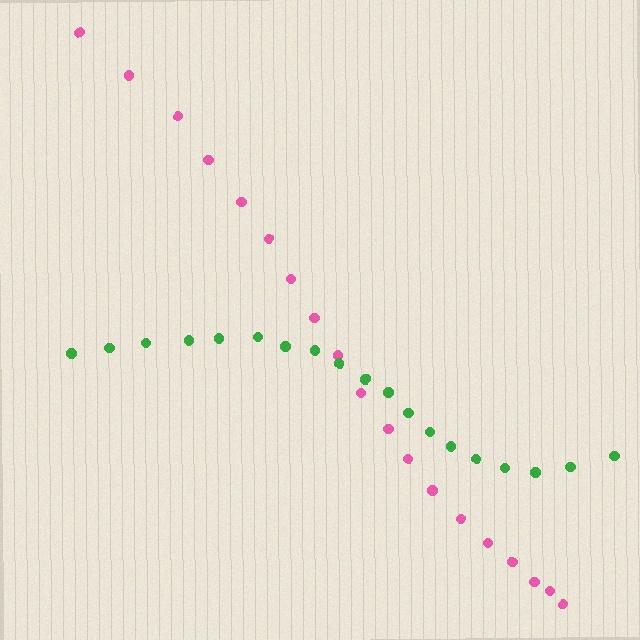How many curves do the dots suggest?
There are 2 distinct paths.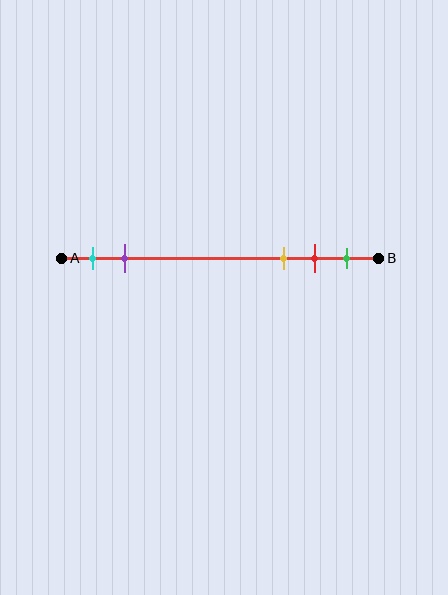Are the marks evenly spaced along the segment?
No, the marks are not evenly spaced.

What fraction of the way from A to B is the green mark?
The green mark is approximately 90% (0.9) of the way from A to B.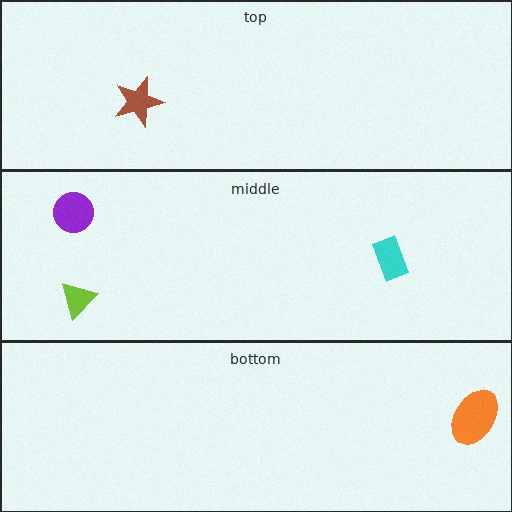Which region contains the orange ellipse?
The bottom region.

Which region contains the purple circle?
The middle region.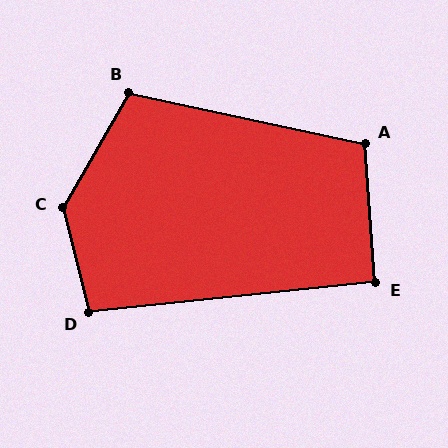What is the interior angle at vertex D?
Approximately 98 degrees (obtuse).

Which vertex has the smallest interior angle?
E, at approximately 92 degrees.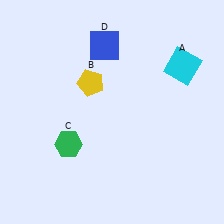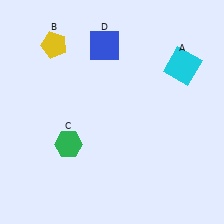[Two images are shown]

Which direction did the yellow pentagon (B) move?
The yellow pentagon (B) moved up.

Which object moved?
The yellow pentagon (B) moved up.